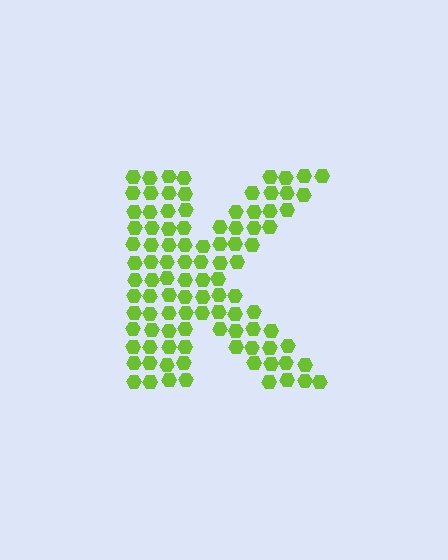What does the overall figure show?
The overall figure shows the letter K.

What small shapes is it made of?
It is made of small hexagons.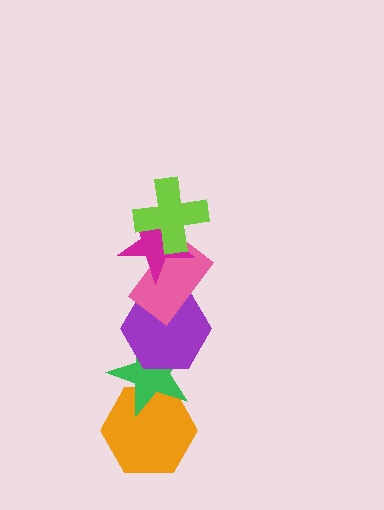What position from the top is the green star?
The green star is 5th from the top.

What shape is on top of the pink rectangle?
The magenta star is on top of the pink rectangle.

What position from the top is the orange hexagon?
The orange hexagon is 6th from the top.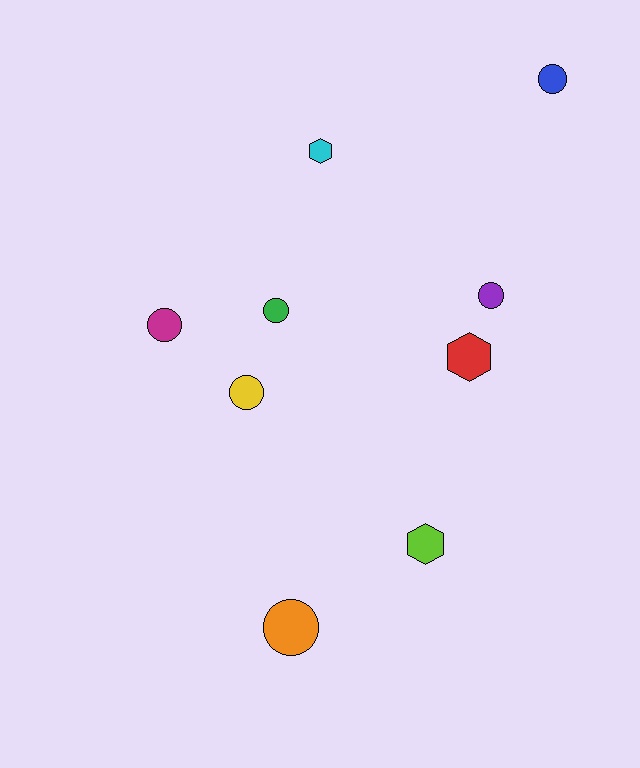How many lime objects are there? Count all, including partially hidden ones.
There is 1 lime object.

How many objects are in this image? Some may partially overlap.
There are 9 objects.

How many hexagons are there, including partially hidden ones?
There are 3 hexagons.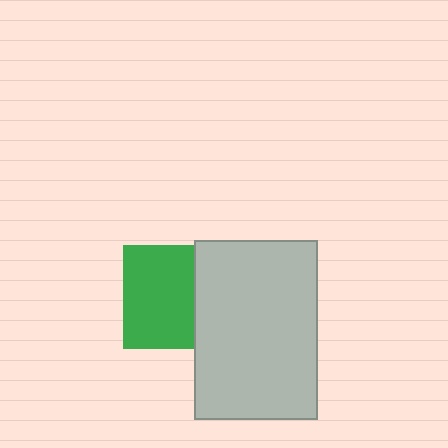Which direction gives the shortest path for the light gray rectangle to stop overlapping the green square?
Moving right gives the shortest separation.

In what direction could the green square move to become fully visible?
The green square could move left. That would shift it out from behind the light gray rectangle entirely.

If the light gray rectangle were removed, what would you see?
You would see the complete green square.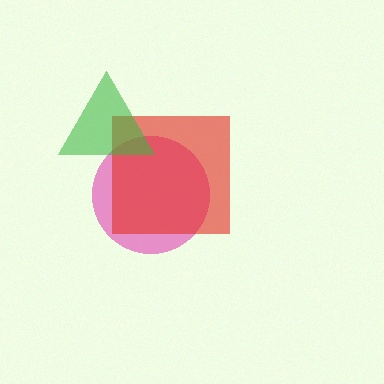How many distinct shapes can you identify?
There are 3 distinct shapes: a pink circle, a red square, a green triangle.